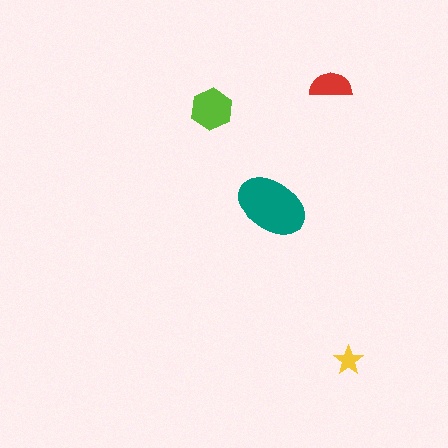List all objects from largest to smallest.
The teal ellipse, the lime hexagon, the red semicircle, the yellow star.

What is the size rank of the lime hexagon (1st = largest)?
2nd.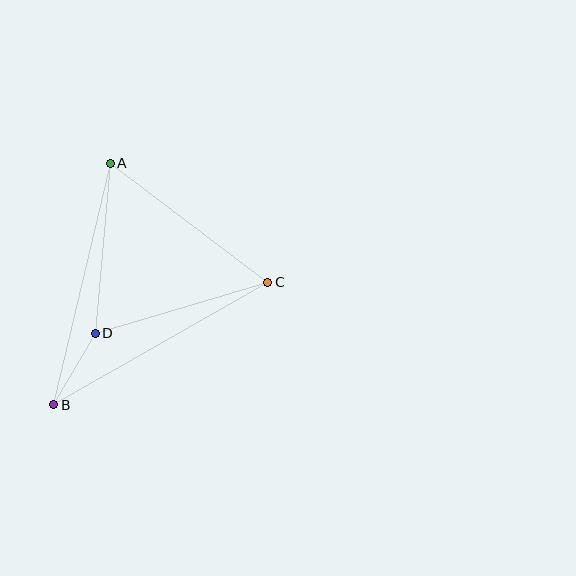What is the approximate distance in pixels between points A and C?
The distance between A and C is approximately 198 pixels.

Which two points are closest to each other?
Points B and D are closest to each other.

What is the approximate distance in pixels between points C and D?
The distance between C and D is approximately 180 pixels.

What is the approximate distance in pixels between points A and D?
The distance between A and D is approximately 171 pixels.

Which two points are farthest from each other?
Points A and B are farthest from each other.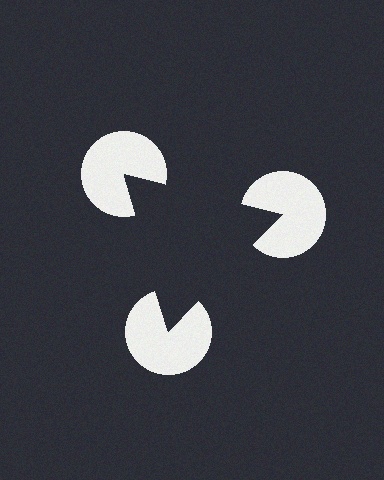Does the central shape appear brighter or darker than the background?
It typically appears slightly darker than the background, even though no actual brightness change is drawn.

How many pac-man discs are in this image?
There are 3 — one at each vertex of the illusory triangle.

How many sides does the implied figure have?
3 sides.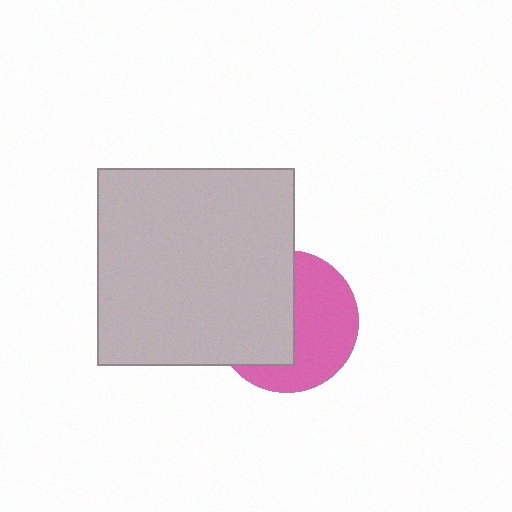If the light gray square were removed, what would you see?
You would see the complete pink circle.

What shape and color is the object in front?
The object in front is a light gray square.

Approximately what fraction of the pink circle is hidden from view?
Roughly 49% of the pink circle is hidden behind the light gray square.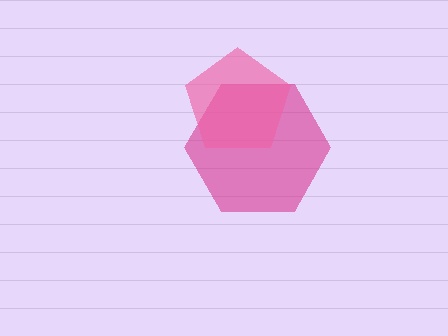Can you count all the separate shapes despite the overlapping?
Yes, there are 2 separate shapes.